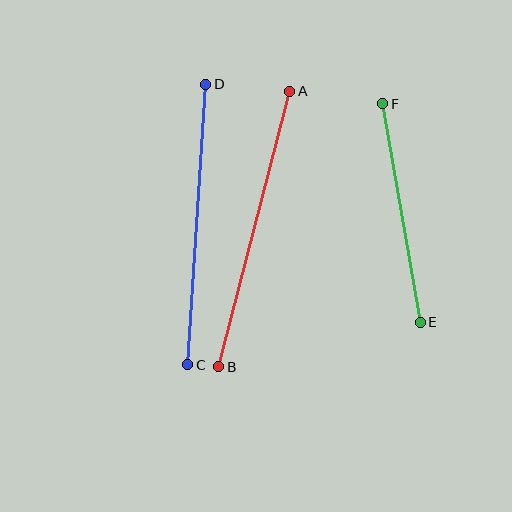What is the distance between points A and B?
The distance is approximately 285 pixels.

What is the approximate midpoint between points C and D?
The midpoint is at approximately (197, 225) pixels.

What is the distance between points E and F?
The distance is approximately 222 pixels.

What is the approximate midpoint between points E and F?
The midpoint is at approximately (401, 213) pixels.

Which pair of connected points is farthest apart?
Points A and B are farthest apart.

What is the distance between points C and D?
The distance is approximately 281 pixels.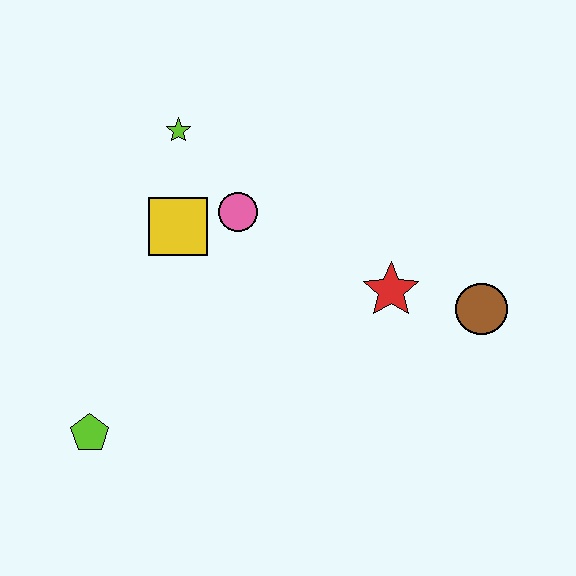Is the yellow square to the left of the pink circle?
Yes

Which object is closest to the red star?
The brown circle is closest to the red star.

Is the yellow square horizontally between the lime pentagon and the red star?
Yes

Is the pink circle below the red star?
No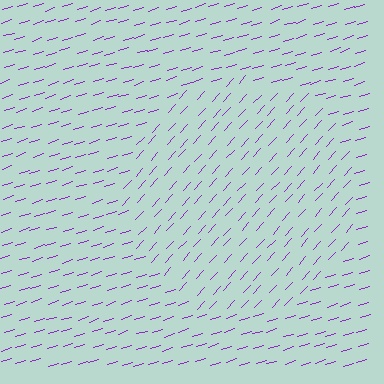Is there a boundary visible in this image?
Yes, there is a texture boundary formed by a change in line orientation.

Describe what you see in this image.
The image is filled with small purple line segments. A circle region in the image has lines oriented differently from the surrounding lines, creating a visible texture boundary.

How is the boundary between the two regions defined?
The boundary is defined purely by a change in line orientation (approximately 30 degrees difference). All lines are the same color and thickness.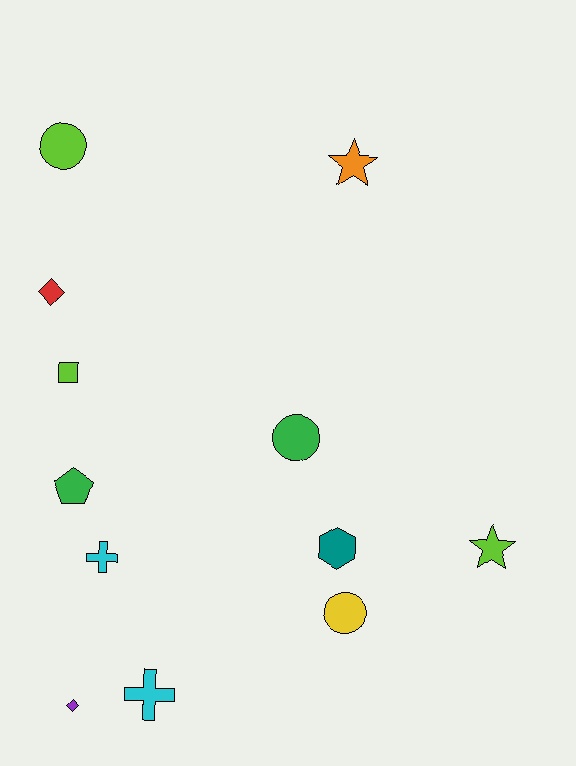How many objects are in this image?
There are 12 objects.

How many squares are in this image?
There is 1 square.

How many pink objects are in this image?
There are no pink objects.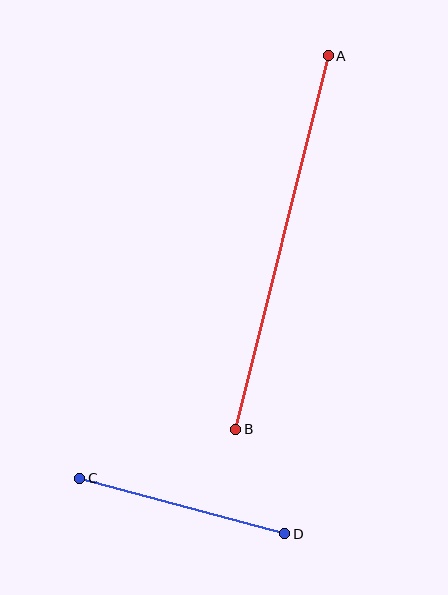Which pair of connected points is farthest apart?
Points A and B are farthest apart.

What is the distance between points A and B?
The distance is approximately 385 pixels.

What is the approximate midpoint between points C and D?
The midpoint is at approximately (182, 506) pixels.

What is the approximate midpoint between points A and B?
The midpoint is at approximately (282, 243) pixels.